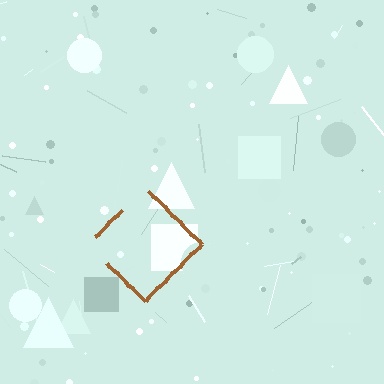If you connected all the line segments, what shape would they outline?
They would outline a diamond.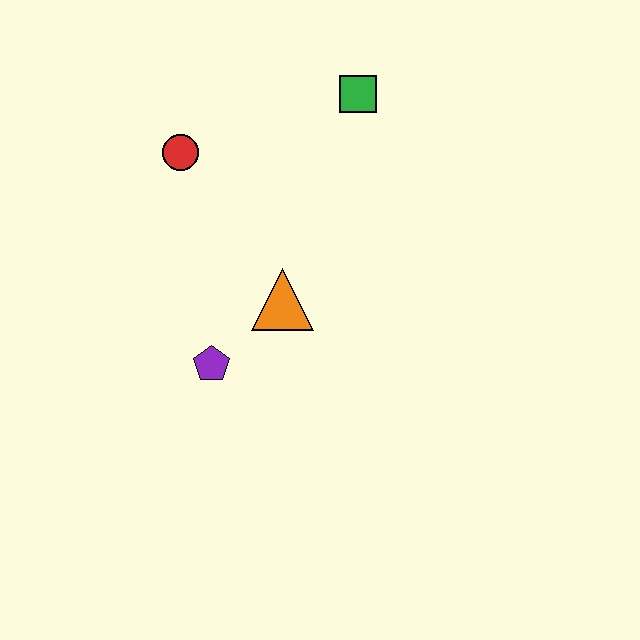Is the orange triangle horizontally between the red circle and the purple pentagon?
No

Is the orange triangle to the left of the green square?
Yes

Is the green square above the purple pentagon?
Yes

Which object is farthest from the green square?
The purple pentagon is farthest from the green square.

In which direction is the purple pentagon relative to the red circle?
The purple pentagon is below the red circle.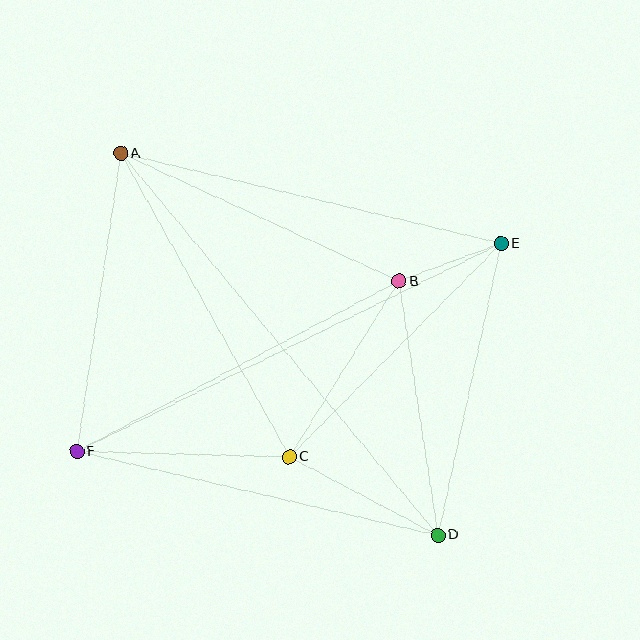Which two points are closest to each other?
Points B and E are closest to each other.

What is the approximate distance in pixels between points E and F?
The distance between E and F is approximately 472 pixels.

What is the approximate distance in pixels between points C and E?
The distance between C and E is approximately 300 pixels.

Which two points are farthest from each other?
Points A and D are farthest from each other.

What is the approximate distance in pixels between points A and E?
The distance between A and E is approximately 391 pixels.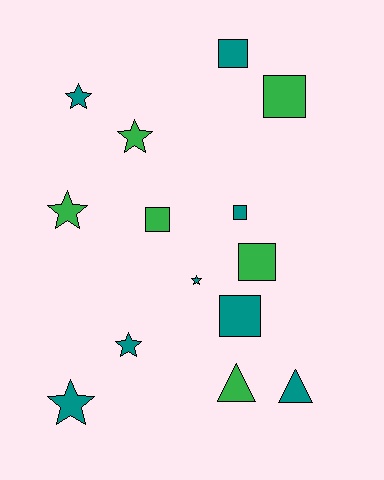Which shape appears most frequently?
Square, with 6 objects.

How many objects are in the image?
There are 14 objects.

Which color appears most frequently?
Teal, with 8 objects.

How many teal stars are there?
There are 4 teal stars.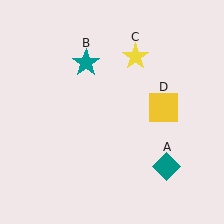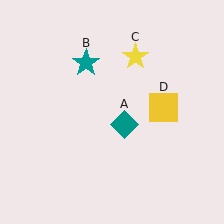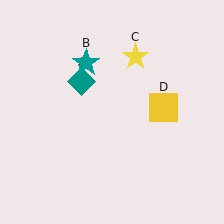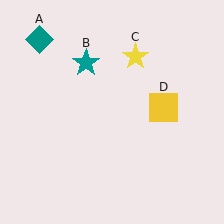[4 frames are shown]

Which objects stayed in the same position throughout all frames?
Teal star (object B) and yellow star (object C) and yellow square (object D) remained stationary.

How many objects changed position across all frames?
1 object changed position: teal diamond (object A).